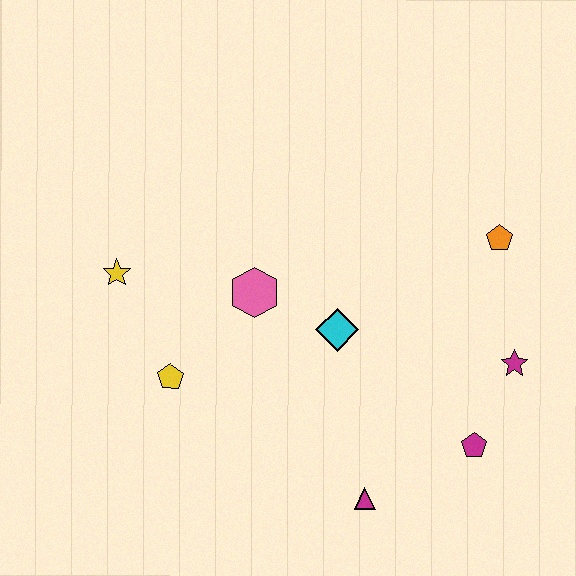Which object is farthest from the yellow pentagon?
The orange pentagon is farthest from the yellow pentagon.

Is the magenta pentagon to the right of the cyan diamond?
Yes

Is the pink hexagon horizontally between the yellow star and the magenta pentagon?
Yes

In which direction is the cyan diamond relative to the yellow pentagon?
The cyan diamond is to the right of the yellow pentagon.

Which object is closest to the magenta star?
The magenta pentagon is closest to the magenta star.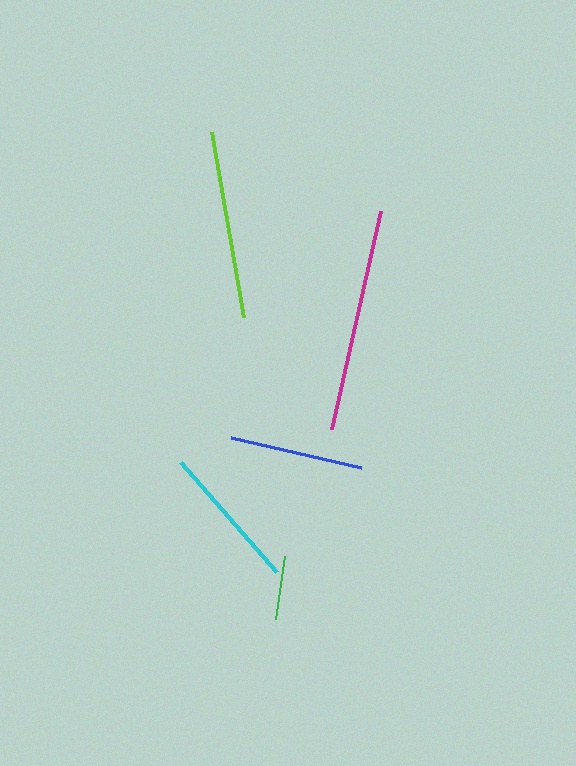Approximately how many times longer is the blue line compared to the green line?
The blue line is approximately 2.1 times the length of the green line.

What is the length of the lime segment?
The lime segment is approximately 188 pixels long.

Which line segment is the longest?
The magenta line is the longest at approximately 223 pixels.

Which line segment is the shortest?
The green line is the shortest at approximately 64 pixels.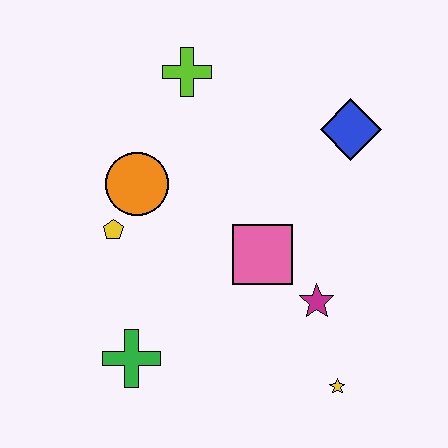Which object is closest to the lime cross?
The orange circle is closest to the lime cross.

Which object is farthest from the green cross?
The blue diamond is farthest from the green cross.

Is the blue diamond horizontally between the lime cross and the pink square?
No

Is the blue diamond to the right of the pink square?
Yes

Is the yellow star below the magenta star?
Yes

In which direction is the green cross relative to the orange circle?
The green cross is below the orange circle.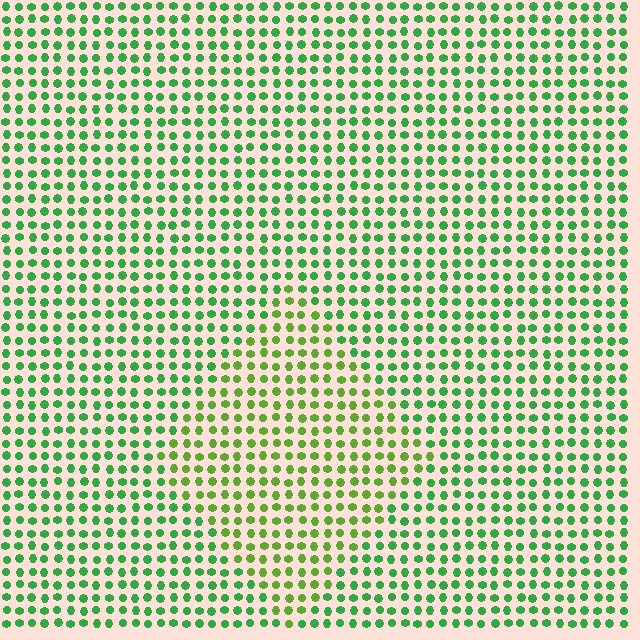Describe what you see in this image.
The image is filled with small green elements in a uniform arrangement. A diamond-shaped region is visible where the elements are tinted to a slightly different hue, forming a subtle color boundary.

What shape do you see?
I see a diamond.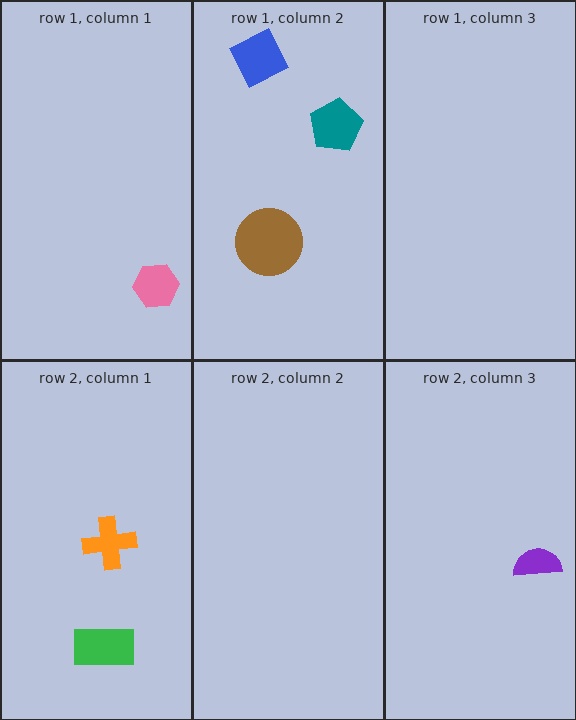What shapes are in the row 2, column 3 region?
The purple semicircle.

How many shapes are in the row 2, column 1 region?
2.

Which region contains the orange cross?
The row 2, column 1 region.